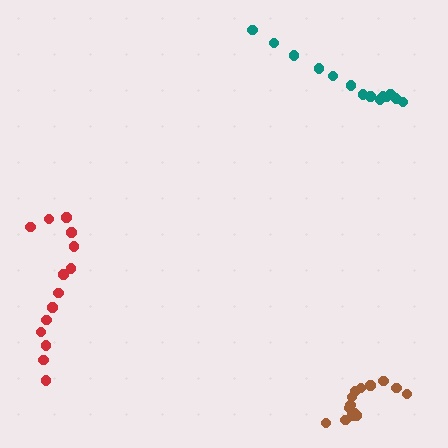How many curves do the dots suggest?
There are 3 distinct paths.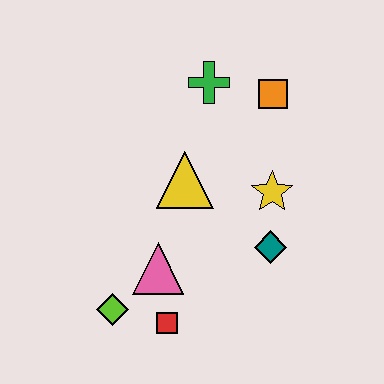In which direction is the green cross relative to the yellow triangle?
The green cross is above the yellow triangle.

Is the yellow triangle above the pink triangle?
Yes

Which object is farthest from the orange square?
The lime diamond is farthest from the orange square.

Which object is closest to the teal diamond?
The yellow star is closest to the teal diamond.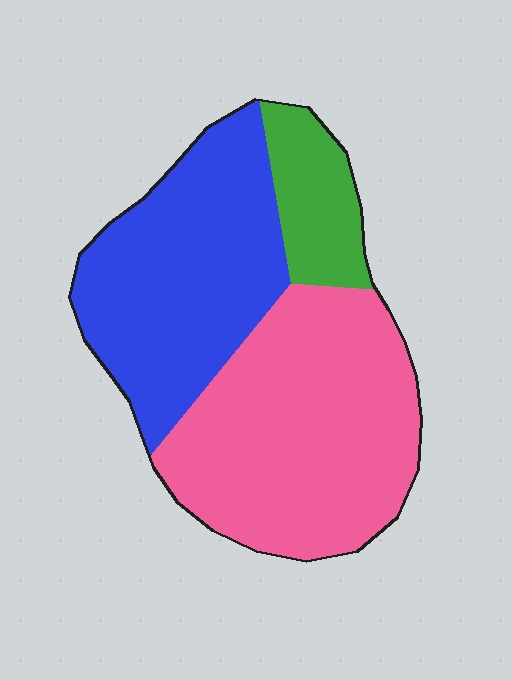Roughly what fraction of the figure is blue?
Blue covers about 40% of the figure.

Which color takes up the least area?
Green, at roughly 15%.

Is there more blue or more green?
Blue.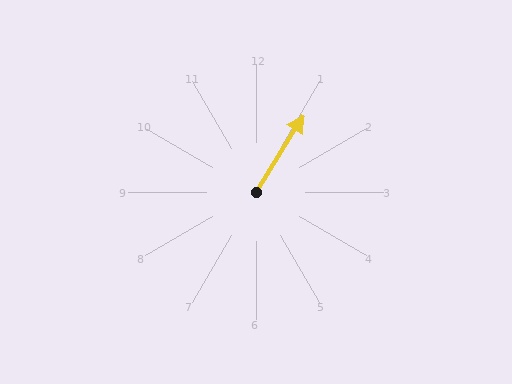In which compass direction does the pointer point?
Northeast.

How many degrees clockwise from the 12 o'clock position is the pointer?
Approximately 32 degrees.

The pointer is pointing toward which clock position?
Roughly 1 o'clock.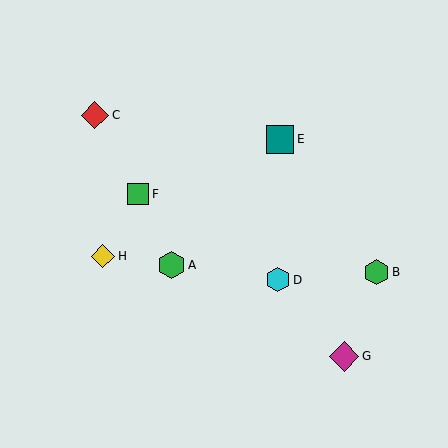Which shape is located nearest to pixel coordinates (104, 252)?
The yellow diamond (labeled H) at (103, 256) is nearest to that location.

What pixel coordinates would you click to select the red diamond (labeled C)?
Click at (95, 115) to select the red diamond C.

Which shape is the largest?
The magenta diamond (labeled G) is the largest.